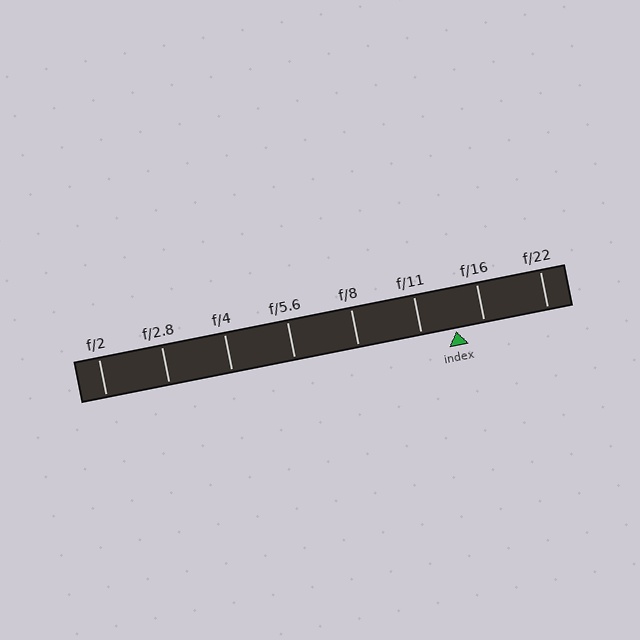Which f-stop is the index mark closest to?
The index mark is closest to f/16.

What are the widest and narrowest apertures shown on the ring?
The widest aperture shown is f/2 and the narrowest is f/22.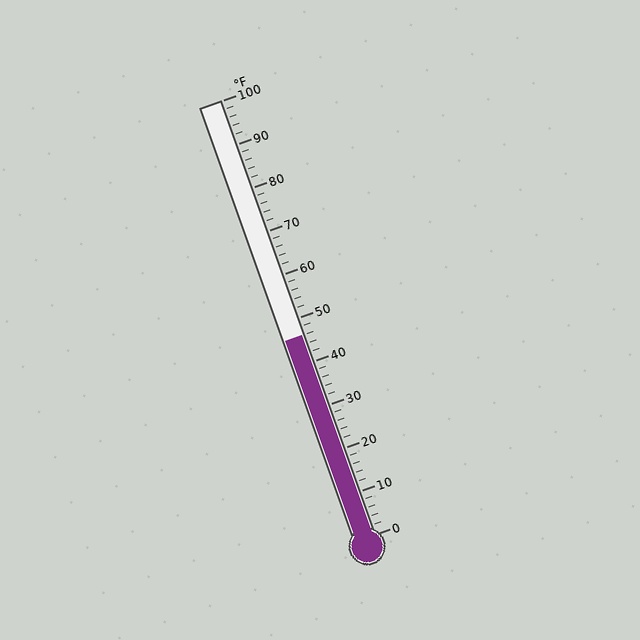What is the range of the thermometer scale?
The thermometer scale ranges from 0°F to 100°F.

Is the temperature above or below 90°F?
The temperature is below 90°F.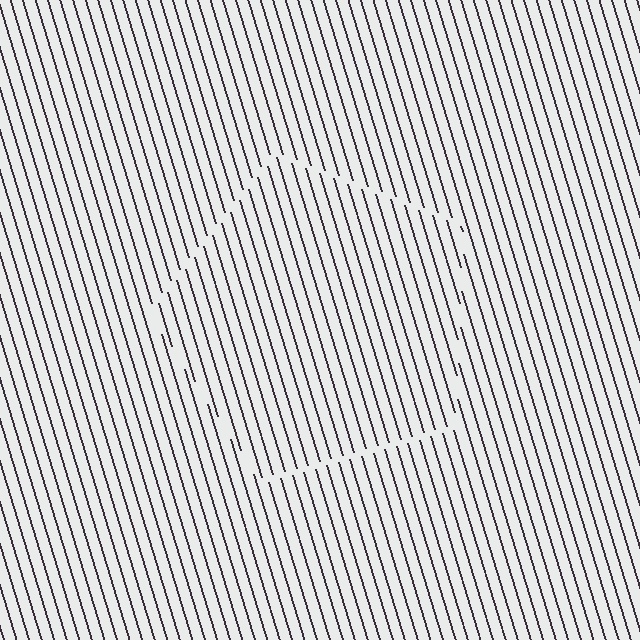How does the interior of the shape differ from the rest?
The interior of the shape contains the same grating, shifted by half a period — the contour is defined by the phase discontinuity where line-ends from the inner and outer gratings abut.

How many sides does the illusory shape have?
5 sides — the line-ends trace a pentagon.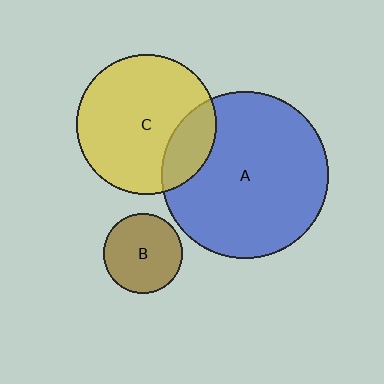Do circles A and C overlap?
Yes.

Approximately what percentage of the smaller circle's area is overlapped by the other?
Approximately 20%.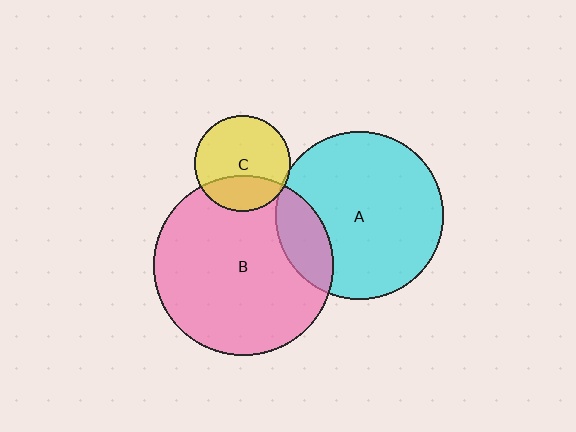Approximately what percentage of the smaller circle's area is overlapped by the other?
Approximately 20%.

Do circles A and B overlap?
Yes.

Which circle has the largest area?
Circle B (pink).